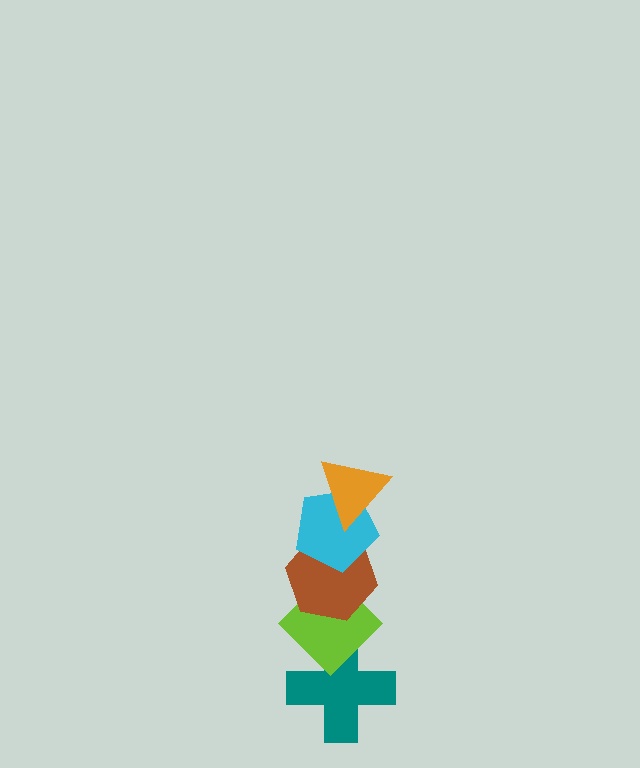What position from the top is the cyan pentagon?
The cyan pentagon is 2nd from the top.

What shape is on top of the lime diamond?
The brown hexagon is on top of the lime diamond.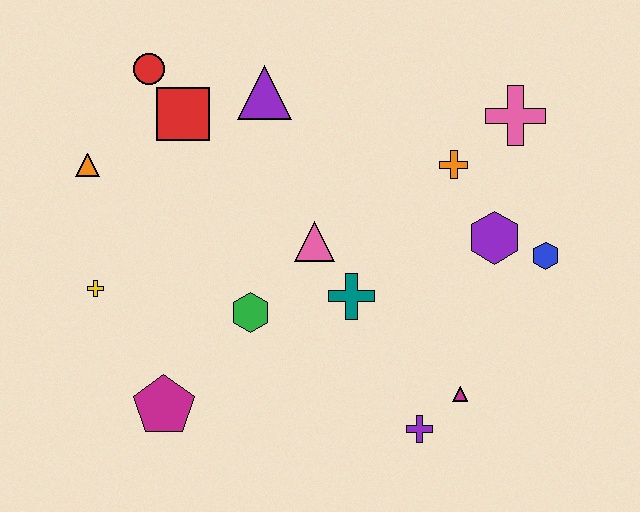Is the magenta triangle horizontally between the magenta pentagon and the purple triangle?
No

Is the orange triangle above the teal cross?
Yes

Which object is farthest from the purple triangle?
The purple cross is farthest from the purple triangle.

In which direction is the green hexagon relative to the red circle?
The green hexagon is below the red circle.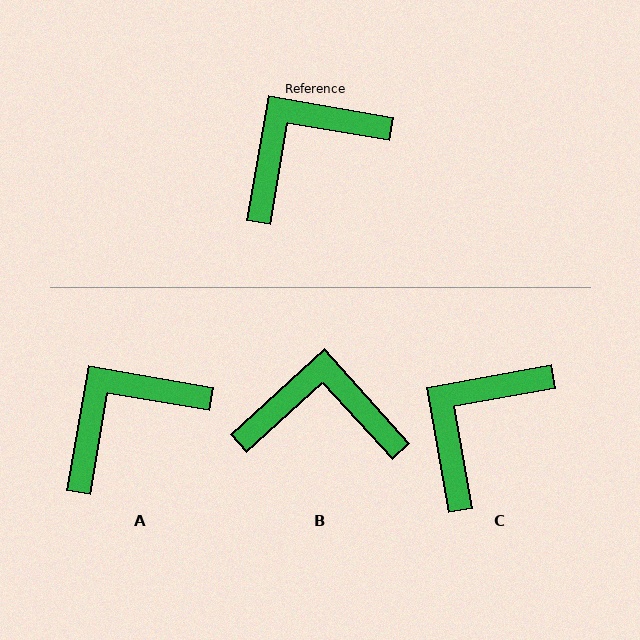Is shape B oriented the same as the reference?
No, it is off by about 38 degrees.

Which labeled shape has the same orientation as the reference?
A.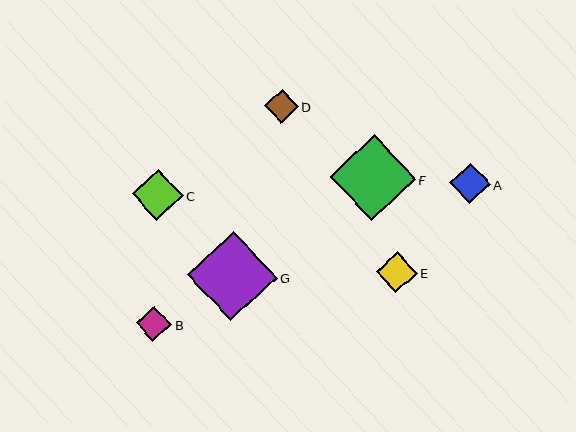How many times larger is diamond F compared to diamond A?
Diamond F is approximately 2.1 times the size of diamond A.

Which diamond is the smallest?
Diamond D is the smallest with a size of approximately 33 pixels.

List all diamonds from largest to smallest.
From largest to smallest: G, F, C, E, A, B, D.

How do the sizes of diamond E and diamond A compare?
Diamond E and diamond A are approximately the same size.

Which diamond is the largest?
Diamond G is the largest with a size of approximately 90 pixels.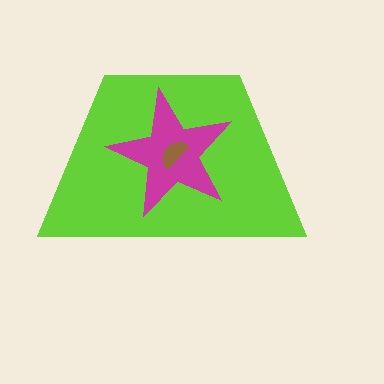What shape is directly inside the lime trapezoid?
The magenta star.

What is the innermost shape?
The brown semicircle.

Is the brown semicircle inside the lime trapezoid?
Yes.